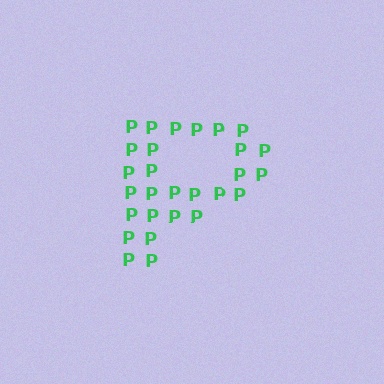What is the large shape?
The large shape is the letter P.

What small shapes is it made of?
It is made of small letter P's.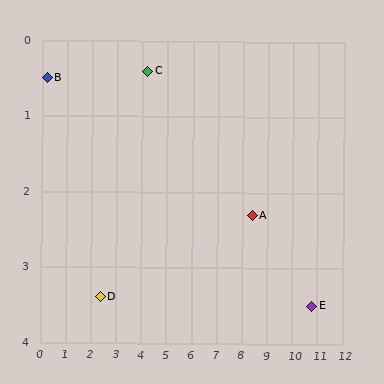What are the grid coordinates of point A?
Point A is at approximately (8.4, 2.3).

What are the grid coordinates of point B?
Point B is at approximately (0.2, 0.5).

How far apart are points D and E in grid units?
Points D and E are about 8.4 grid units apart.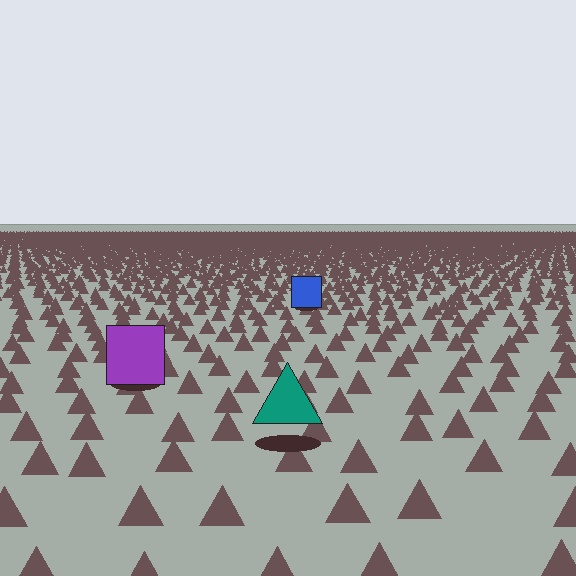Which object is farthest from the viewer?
The blue square is farthest from the viewer. It appears smaller and the ground texture around it is denser.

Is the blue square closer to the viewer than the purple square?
No. The purple square is closer — you can tell from the texture gradient: the ground texture is coarser near it.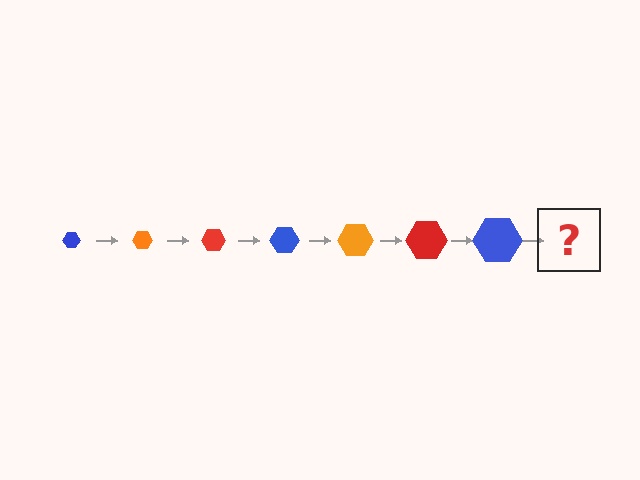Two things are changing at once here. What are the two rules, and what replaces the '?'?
The two rules are that the hexagon grows larger each step and the color cycles through blue, orange, and red. The '?' should be an orange hexagon, larger than the previous one.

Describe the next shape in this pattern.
It should be an orange hexagon, larger than the previous one.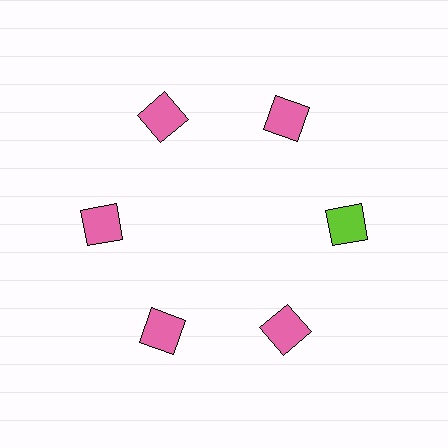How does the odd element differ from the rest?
It has a different color: lime instead of pink.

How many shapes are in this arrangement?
There are 6 shapes arranged in a ring pattern.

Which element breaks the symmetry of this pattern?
The lime square at roughly the 3 o'clock position breaks the symmetry. All other shapes are pink squares.